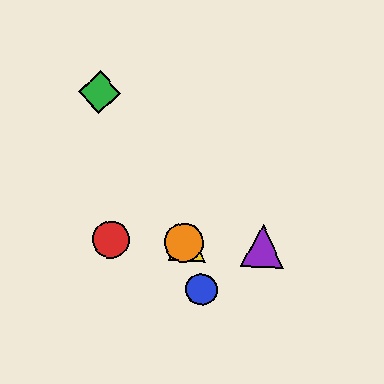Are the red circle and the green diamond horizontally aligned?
No, the red circle is at y≈240 and the green diamond is at y≈92.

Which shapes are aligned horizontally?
The red circle, the yellow triangle, the purple triangle, the orange circle are aligned horizontally.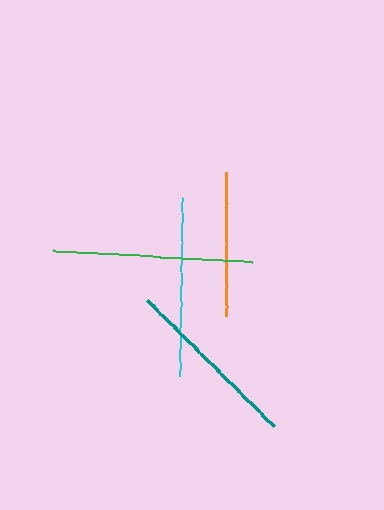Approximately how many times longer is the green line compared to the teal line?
The green line is approximately 1.1 times the length of the teal line.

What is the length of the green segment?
The green segment is approximately 199 pixels long.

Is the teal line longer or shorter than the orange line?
The teal line is longer than the orange line.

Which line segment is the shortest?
The orange line is the shortest at approximately 145 pixels.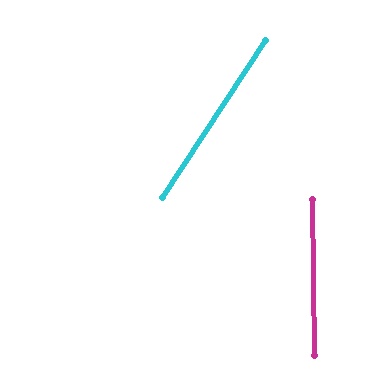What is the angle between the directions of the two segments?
Approximately 34 degrees.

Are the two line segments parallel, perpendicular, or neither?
Neither parallel nor perpendicular — they differ by about 34°.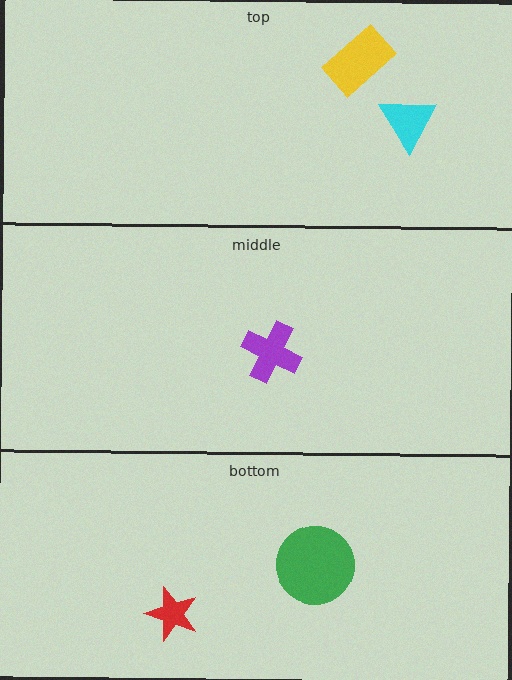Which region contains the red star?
The bottom region.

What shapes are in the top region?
The yellow rectangle, the cyan triangle.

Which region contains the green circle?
The bottom region.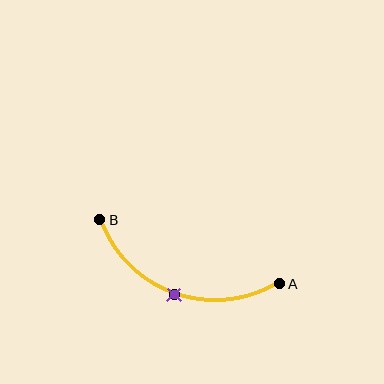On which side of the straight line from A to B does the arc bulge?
The arc bulges below the straight line connecting A and B.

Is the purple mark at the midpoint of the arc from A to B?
Yes. The purple mark lies on the arc at equal arc-length from both A and B — it is the arc midpoint.